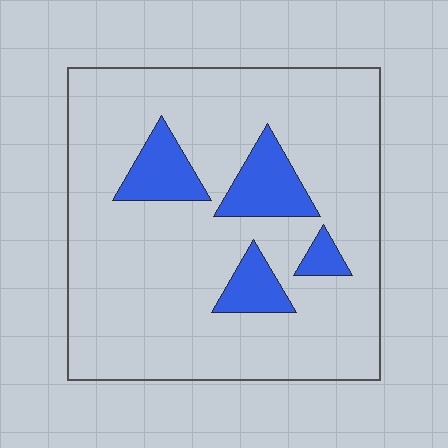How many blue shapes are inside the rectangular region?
4.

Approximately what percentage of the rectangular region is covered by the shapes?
Approximately 15%.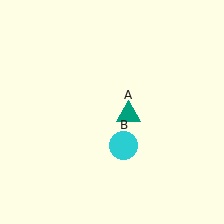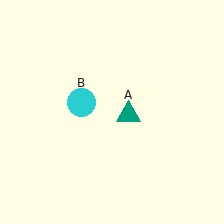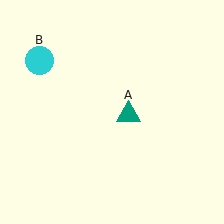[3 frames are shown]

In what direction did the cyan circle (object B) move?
The cyan circle (object B) moved up and to the left.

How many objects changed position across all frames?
1 object changed position: cyan circle (object B).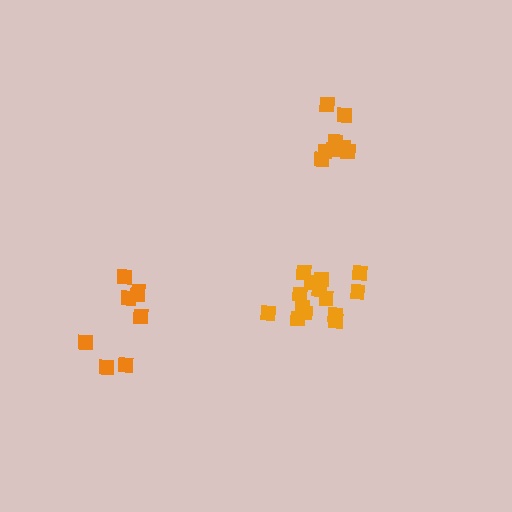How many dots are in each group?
Group 1: 14 dots, Group 2: 8 dots, Group 3: 8 dots (30 total).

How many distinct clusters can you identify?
There are 3 distinct clusters.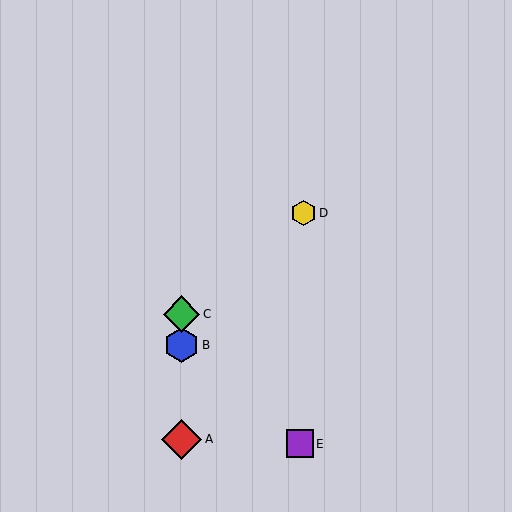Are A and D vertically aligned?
No, A is at x≈182 and D is at x≈303.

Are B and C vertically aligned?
Yes, both are at x≈182.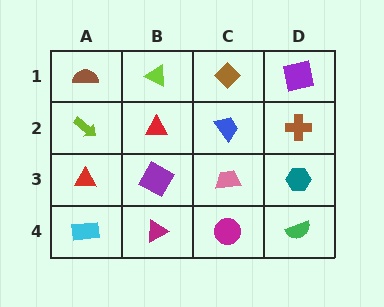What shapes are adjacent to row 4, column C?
A pink trapezoid (row 3, column C), a magenta triangle (row 4, column B), a green semicircle (row 4, column D).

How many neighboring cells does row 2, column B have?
4.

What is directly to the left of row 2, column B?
A lime arrow.